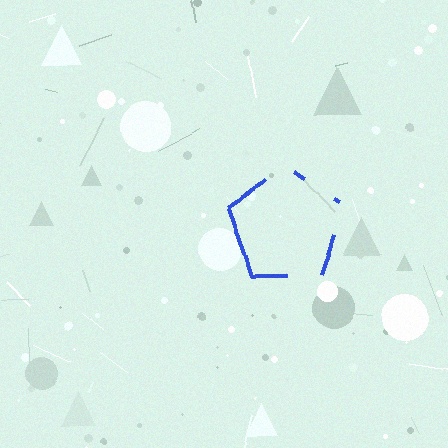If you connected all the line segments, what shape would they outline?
They would outline a pentagon.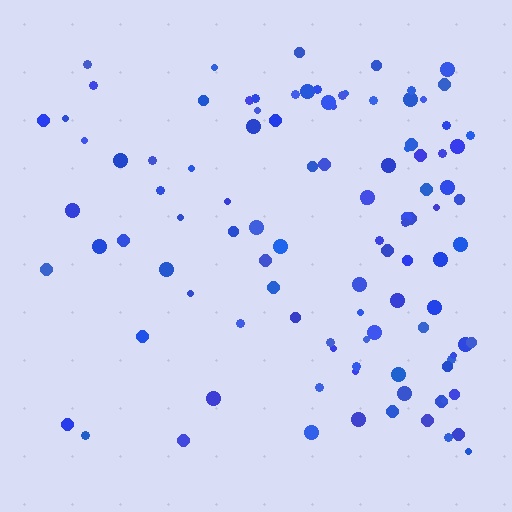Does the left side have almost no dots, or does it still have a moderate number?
Still a moderate number, just noticeably fewer than the right.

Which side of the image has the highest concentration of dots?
The right.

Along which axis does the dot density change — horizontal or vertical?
Horizontal.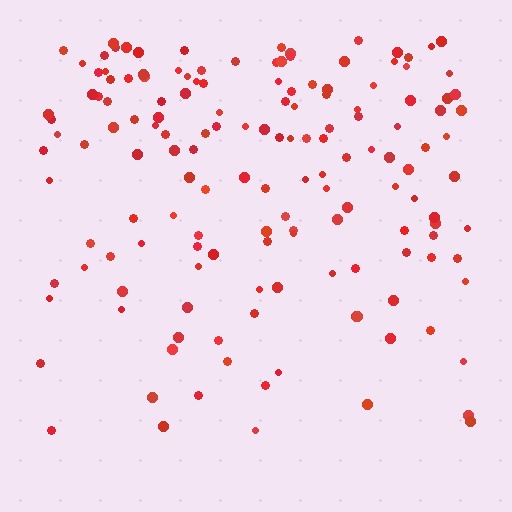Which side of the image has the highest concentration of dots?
The top.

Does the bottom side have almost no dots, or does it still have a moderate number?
Still a moderate number, just noticeably fewer than the top.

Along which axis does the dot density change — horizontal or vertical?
Vertical.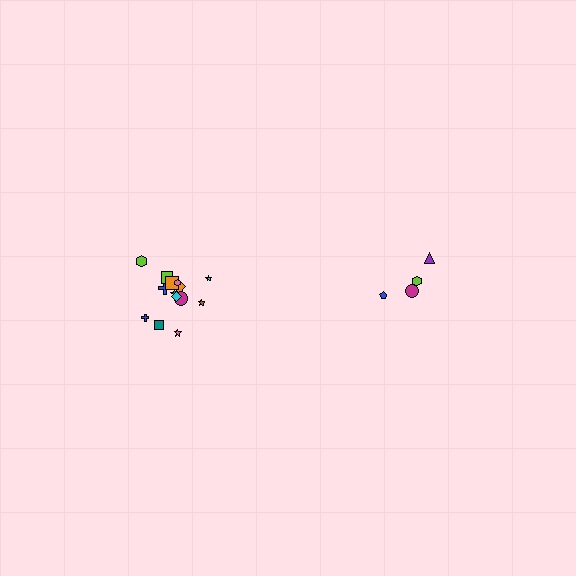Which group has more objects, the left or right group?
The left group.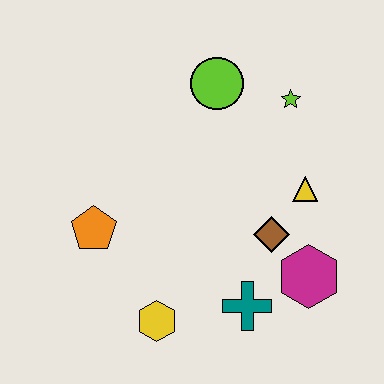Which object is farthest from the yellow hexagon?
The lime star is farthest from the yellow hexagon.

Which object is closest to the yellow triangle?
The brown diamond is closest to the yellow triangle.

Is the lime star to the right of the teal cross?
Yes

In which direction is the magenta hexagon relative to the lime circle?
The magenta hexagon is below the lime circle.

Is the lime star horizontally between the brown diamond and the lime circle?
No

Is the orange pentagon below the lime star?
Yes